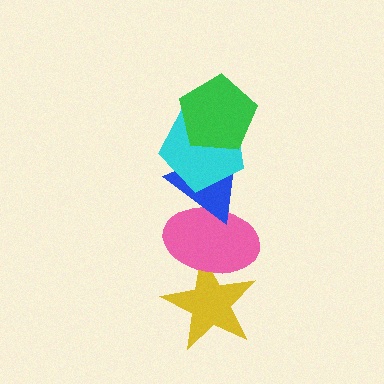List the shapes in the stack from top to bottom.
From top to bottom: the green pentagon, the cyan pentagon, the blue triangle, the pink ellipse, the yellow star.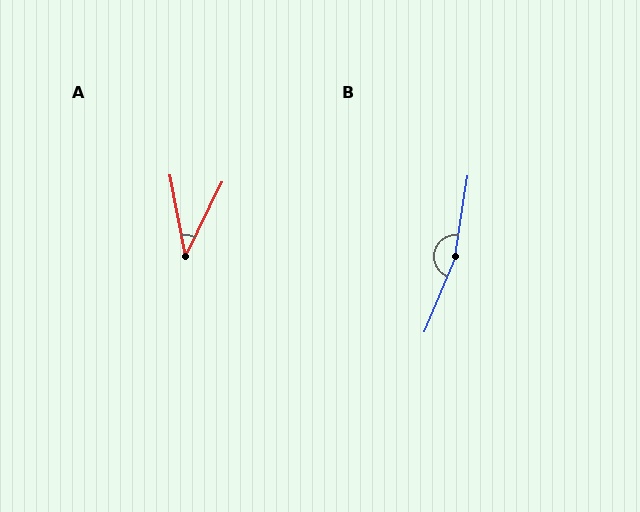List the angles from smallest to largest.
A (38°), B (166°).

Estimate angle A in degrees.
Approximately 38 degrees.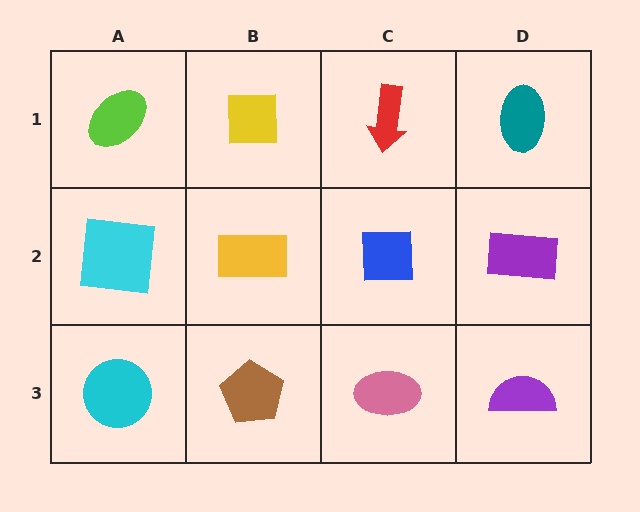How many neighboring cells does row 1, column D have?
2.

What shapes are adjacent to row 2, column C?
A red arrow (row 1, column C), a pink ellipse (row 3, column C), a yellow rectangle (row 2, column B), a purple rectangle (row 2, column D).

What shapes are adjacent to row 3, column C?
A blue square (row 2, column C), a brown pentagon (row 3, column B), a purple semicircle (row 3, column D).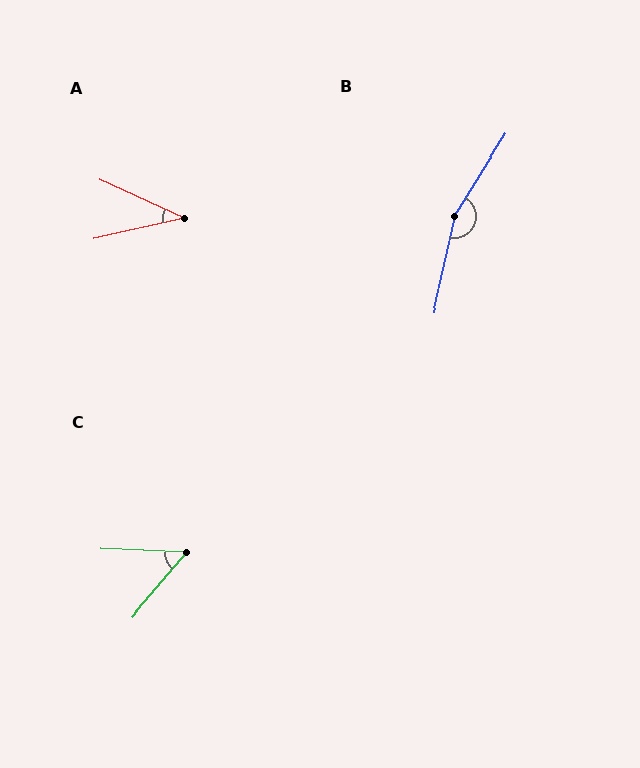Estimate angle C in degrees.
Approximately 52 degrees.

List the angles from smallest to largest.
A (37°), C (52°), B (160°).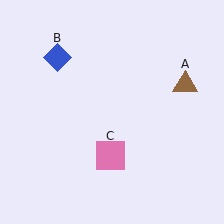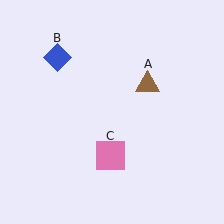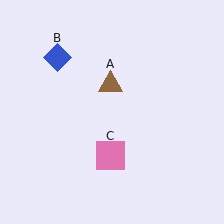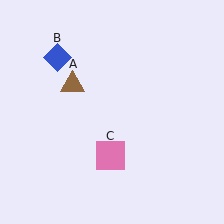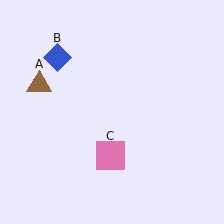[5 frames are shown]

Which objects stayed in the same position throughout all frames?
Blue diamond (object B) and pink square (object C) remained stationary.